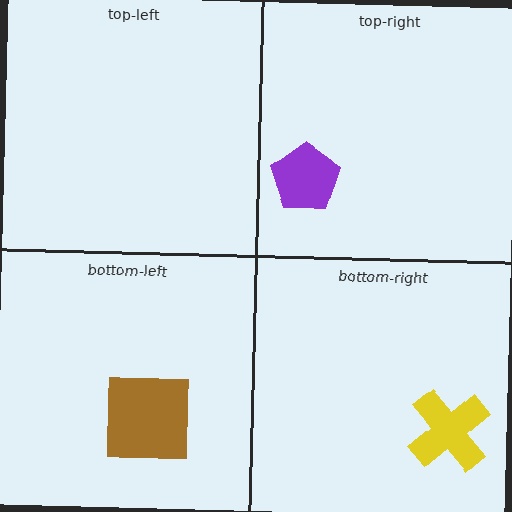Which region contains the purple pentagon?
The top-right region.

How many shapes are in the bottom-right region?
1.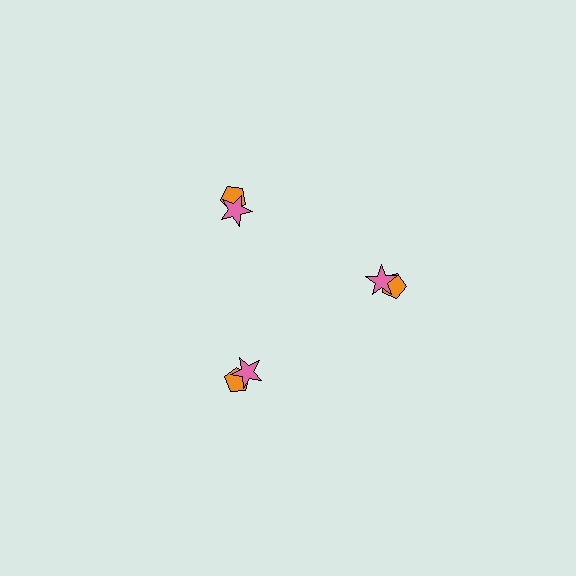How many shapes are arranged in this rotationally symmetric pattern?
There are 6 shapes, arranged in 3 groups of 2.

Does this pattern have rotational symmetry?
Yes, this pattern has 3-fold rotational symmetry. It looks the same after rotating 120 degrees around the center.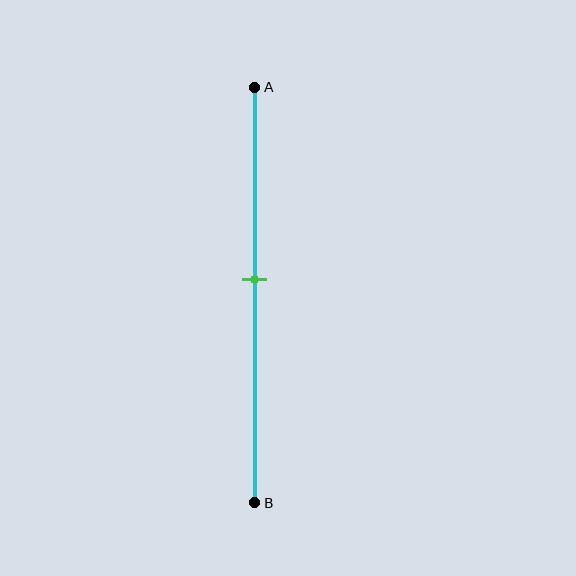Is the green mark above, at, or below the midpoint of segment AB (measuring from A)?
The green mark is above the midpoint of segment AB.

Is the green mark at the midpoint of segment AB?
No, the mark is at about 45% from A, not at the 50% midpoint.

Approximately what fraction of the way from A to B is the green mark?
The green mark is approximately 45% of the way from A to B.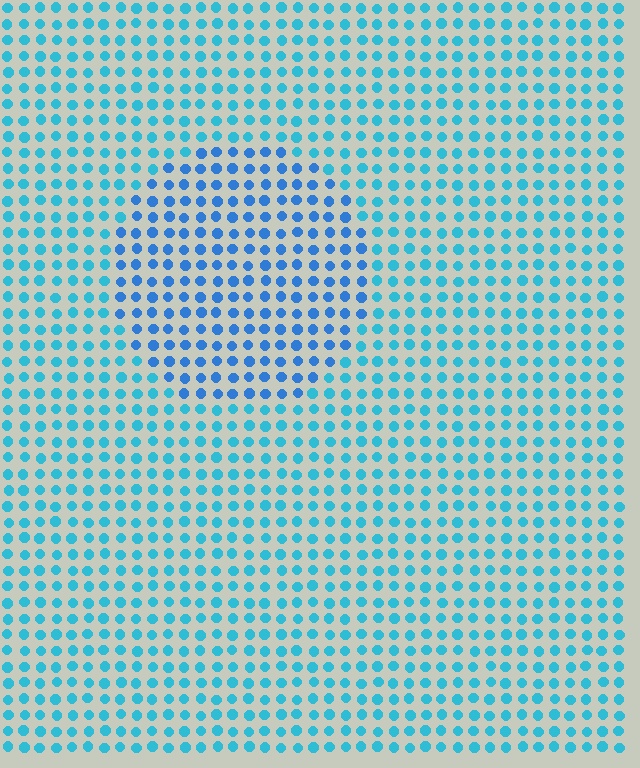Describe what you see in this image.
The image is filled with small cyan elements in a uniform arrangement. A circle-shaped region is visible where the elements are tinted to a slightly different hue, forming a subtle color boundary.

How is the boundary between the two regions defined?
The boundary is defined purely by a slight shift in hue (about 24 degrees). Spacing, size, and orientation are identical on both sides.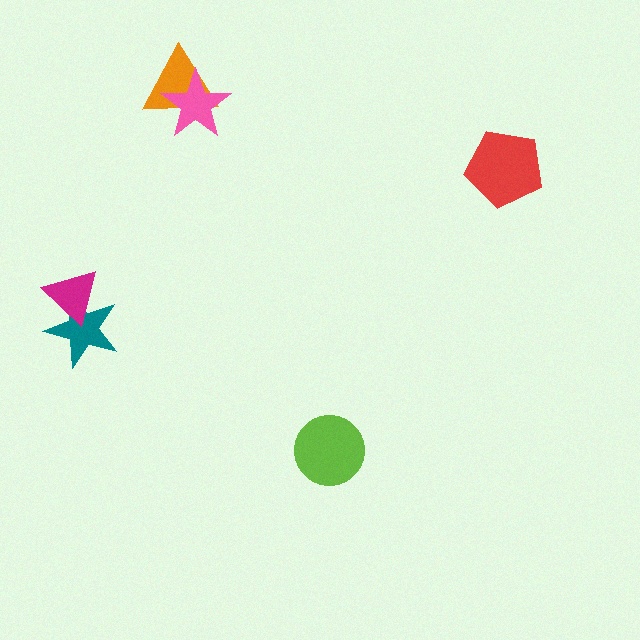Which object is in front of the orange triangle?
The pink star is in front of the orange triangle.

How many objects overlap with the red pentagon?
0 objects overlap with the red pentagon.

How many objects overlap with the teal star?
1 object overlaps with the teal star.